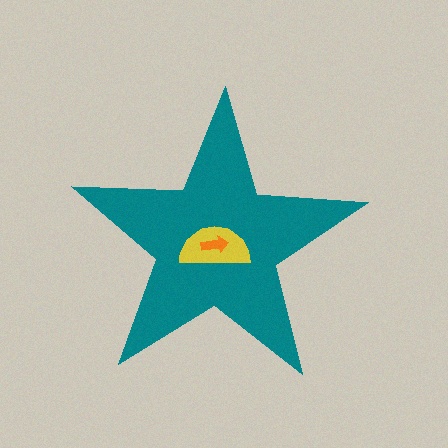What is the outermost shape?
The teal star.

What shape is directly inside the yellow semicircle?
The orange arrow.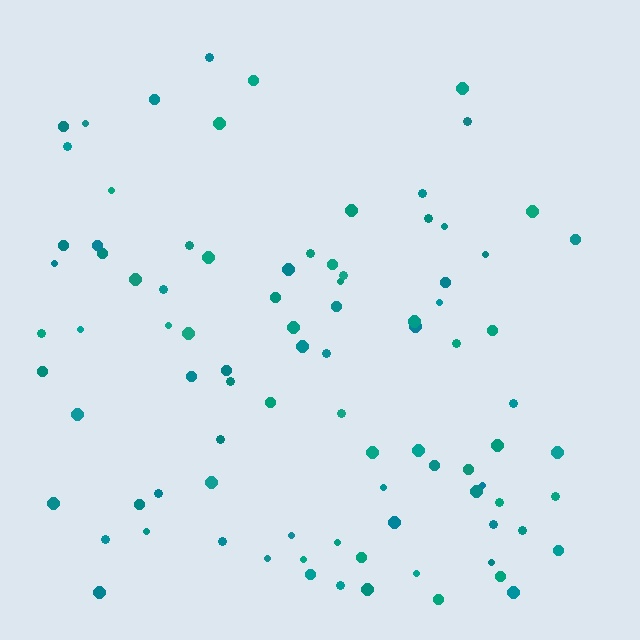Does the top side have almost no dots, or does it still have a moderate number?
Still a moderate number, just noticeably fewer than the bottom.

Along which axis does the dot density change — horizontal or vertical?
Vertical.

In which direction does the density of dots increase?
From top to bottom, with the bottom side densest.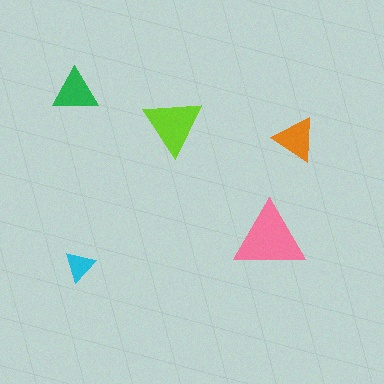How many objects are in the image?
There are 5 objects in the image.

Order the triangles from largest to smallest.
the pink one, the lime one, the green one, the orange one, the cyan one.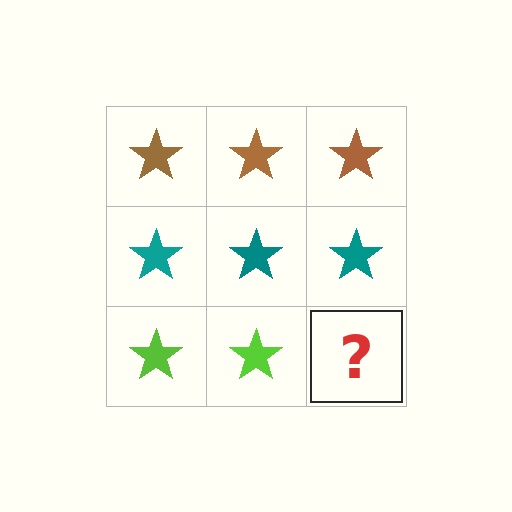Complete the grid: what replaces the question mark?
The question mark should be replaced with a lime star.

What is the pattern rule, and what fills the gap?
The rule is that each row has a consistent color. The gap should be filled with a lime star.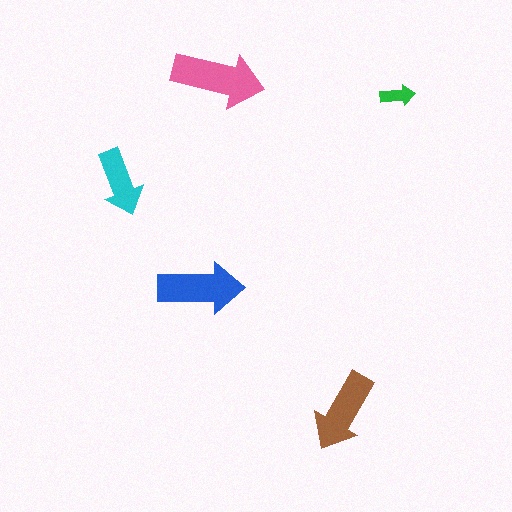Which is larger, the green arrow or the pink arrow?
The pink one.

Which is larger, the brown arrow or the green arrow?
The brown one.